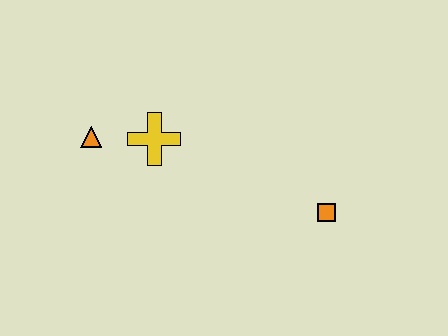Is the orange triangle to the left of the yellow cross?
Yes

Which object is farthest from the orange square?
The orange triangle is farthest from the orange square.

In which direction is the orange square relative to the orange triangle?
The orange square is to the right of the orange triangle.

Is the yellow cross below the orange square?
No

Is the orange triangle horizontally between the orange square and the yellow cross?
No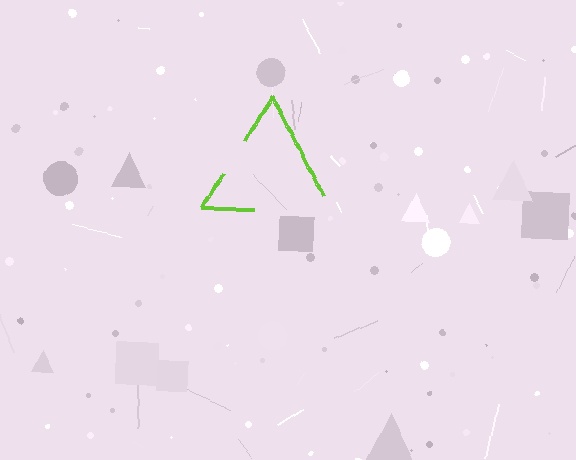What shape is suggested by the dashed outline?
The dashed outline suggests a triangle.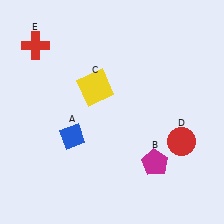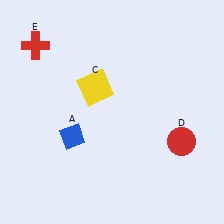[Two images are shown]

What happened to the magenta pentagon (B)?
The magenta pentagon (B) was removed in Image 2. It was in the bottom-right area of Image 1.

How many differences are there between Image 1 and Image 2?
There is 1 difference between the two images.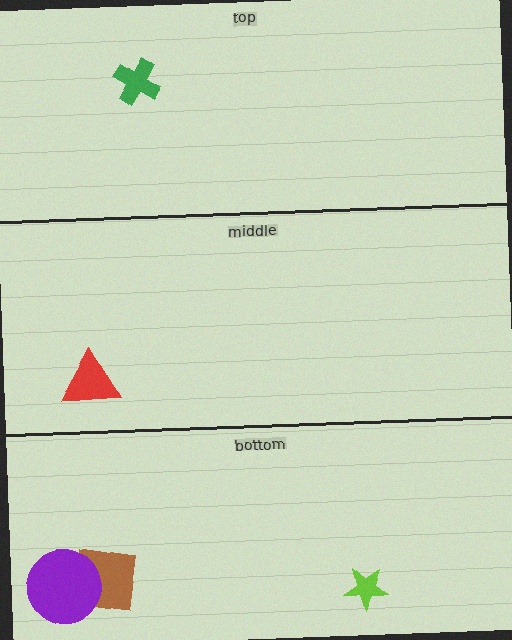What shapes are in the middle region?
The red triangle.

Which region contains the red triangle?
The middle region.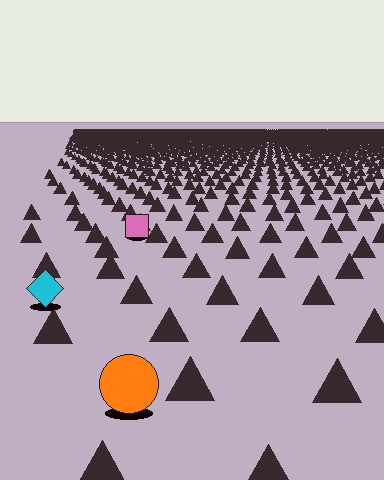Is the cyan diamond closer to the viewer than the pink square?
Yes. The cyan diamond is closer — you can tell from the texture gradient: the ground texture is coarser near it.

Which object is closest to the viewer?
The orange circle is closest. The texture marks near it are larger and more spread out.